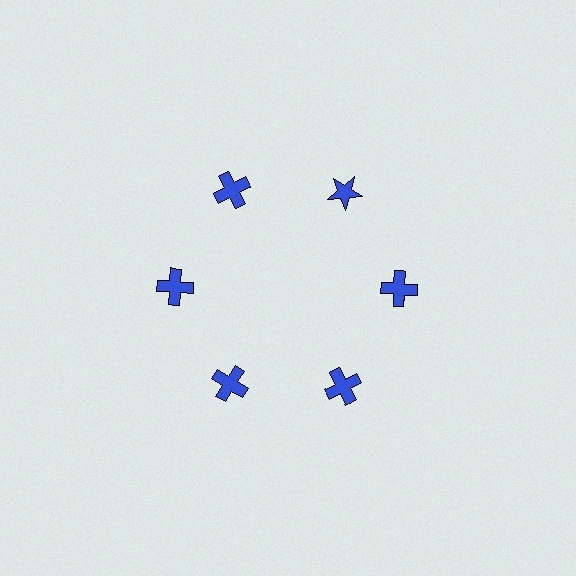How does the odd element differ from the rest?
It has a different shape: star instead of cross.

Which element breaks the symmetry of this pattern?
The blue star at roughly the 1 o'clock position breaks the symmetry. All other shapes are blue crosses.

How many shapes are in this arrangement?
There are 6 shapes arranged in a ring pattern.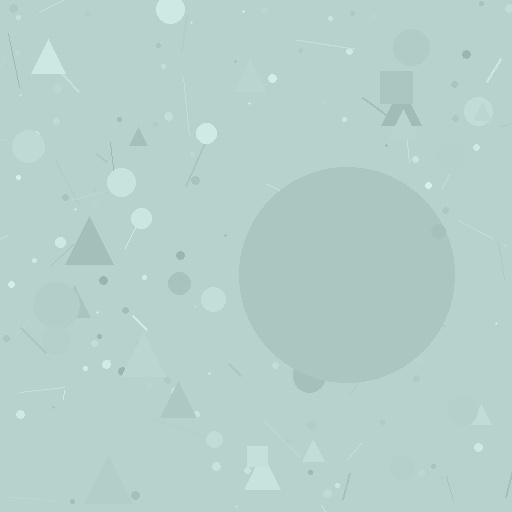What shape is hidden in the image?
A circle is hidden in the image.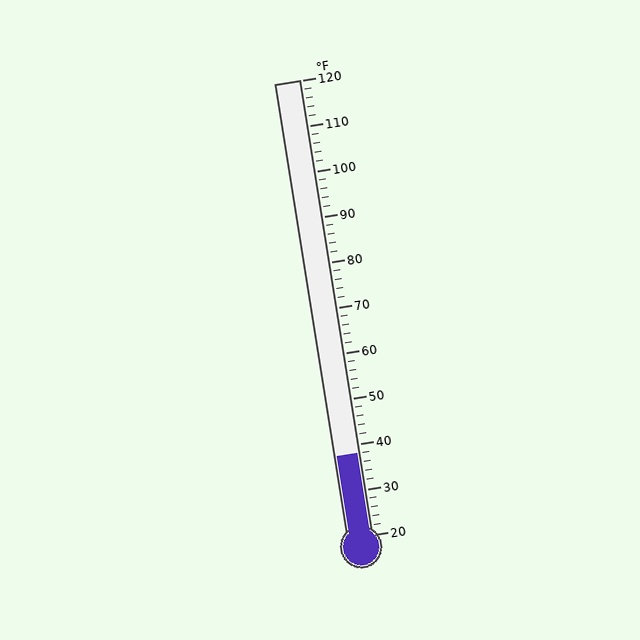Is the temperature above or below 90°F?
The temperature is below 90°F.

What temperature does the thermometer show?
The thermometer shows approximately 38°F.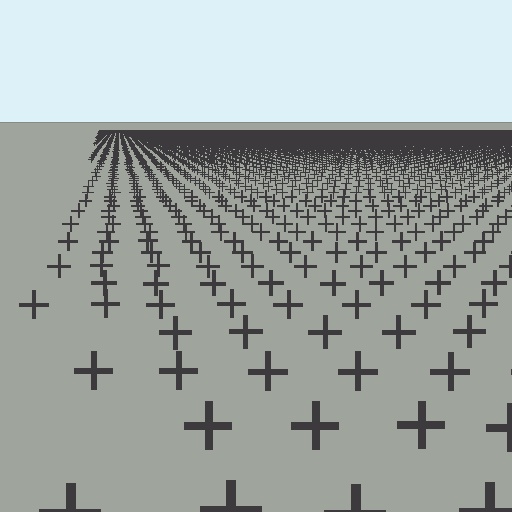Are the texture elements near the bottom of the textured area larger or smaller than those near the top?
Larger. Near the bottom, elements are closer to the viewer and appear at a bigger on-screen size.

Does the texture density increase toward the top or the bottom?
Density increases toward the top.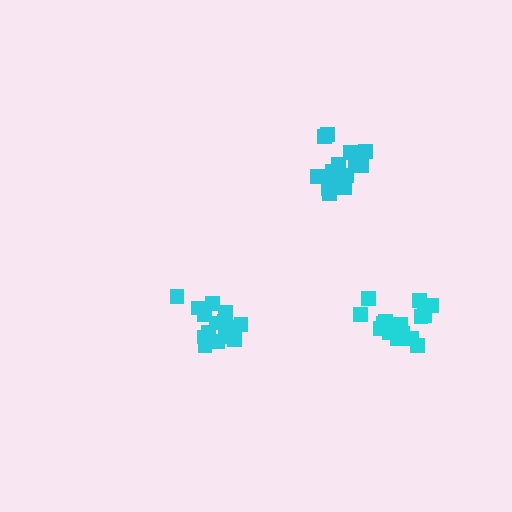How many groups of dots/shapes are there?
There are 3 groups.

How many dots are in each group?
Group 1: 16 dots, Group 2: 16 dots, Group 3: 16 dots (48 total).